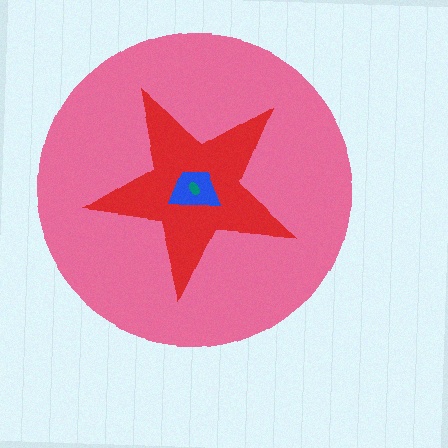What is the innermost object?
The teal ellipse.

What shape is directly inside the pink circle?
The red star.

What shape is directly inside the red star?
The blue trapezoid.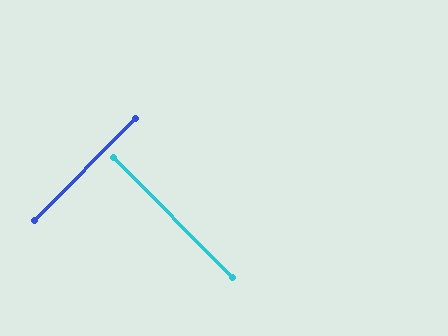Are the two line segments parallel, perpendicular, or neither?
Perpendicular — they meet at approximately 90°.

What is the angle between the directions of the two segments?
Approximately 90 degrees.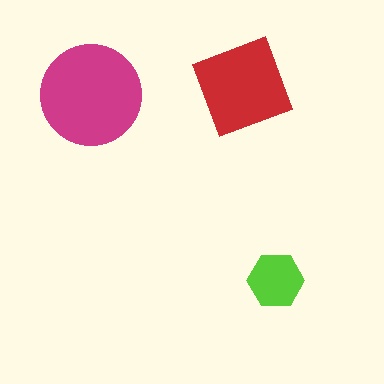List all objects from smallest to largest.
The lime hexagon, the red diamond, the magenta circle.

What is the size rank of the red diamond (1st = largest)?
2nd.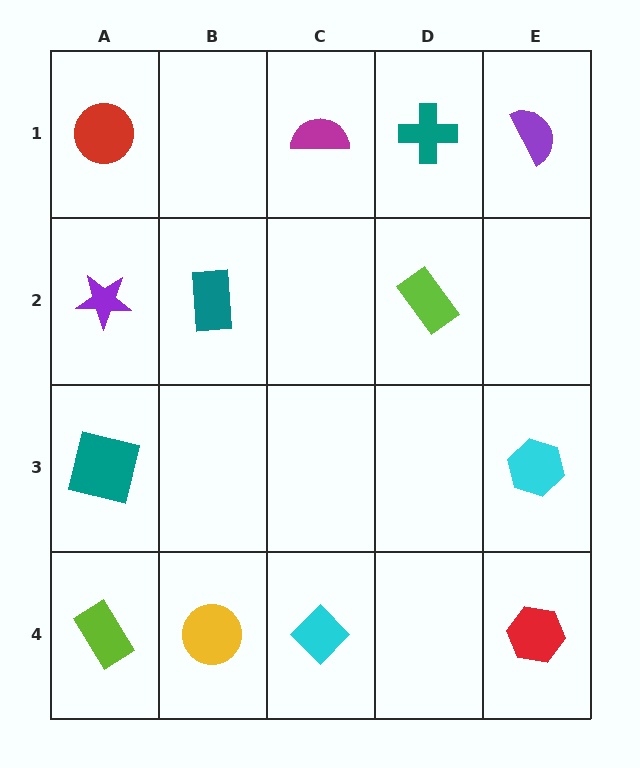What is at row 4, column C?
A cyan diamond.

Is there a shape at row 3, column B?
No, that cell is empty.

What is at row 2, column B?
A teal rectangle.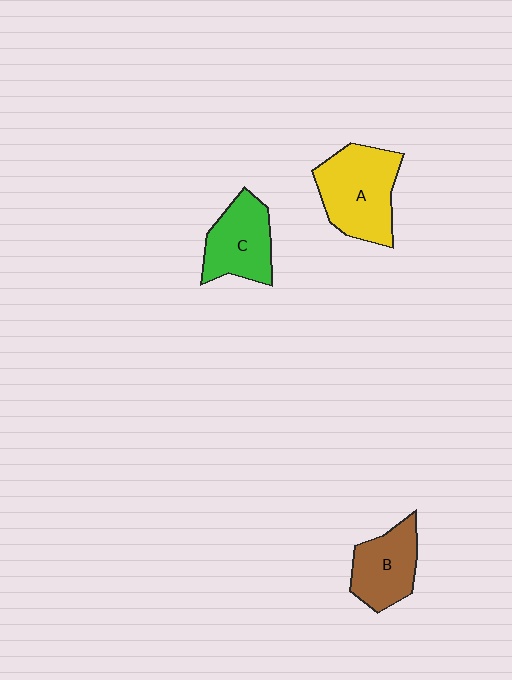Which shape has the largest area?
Shape A (yellow).